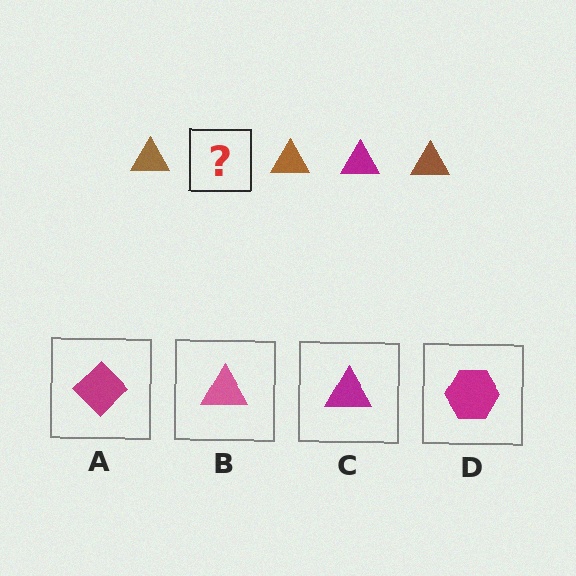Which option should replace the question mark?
Option C.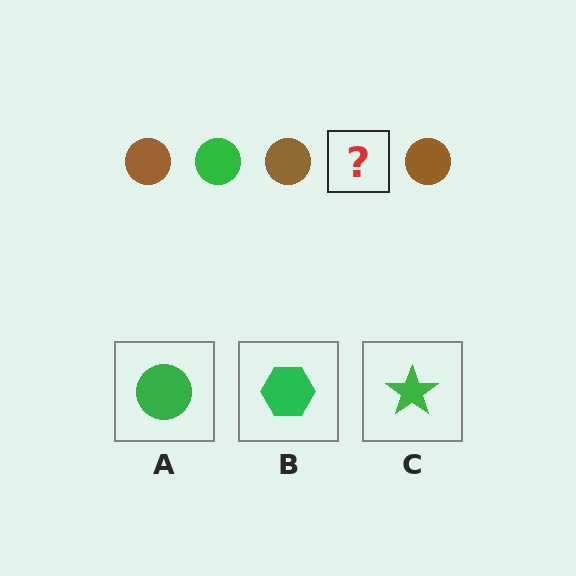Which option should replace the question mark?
Option A.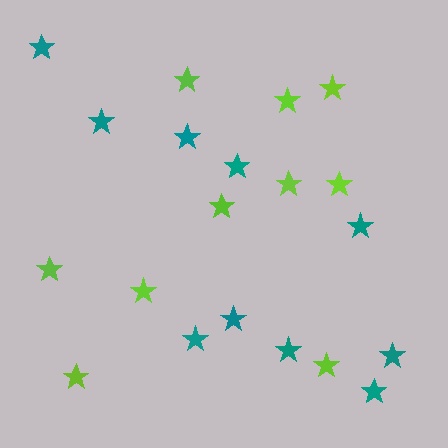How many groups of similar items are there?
There are 2 groups: one group of lime stars (10) and one group of teal stars (10).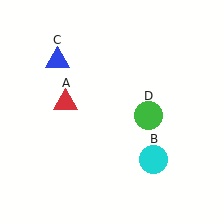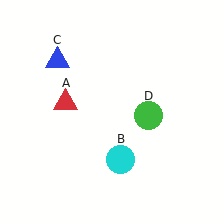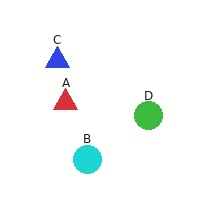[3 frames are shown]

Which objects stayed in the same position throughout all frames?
Red triangle (object A) and blue triangle (object C) and green circle (object D) remained stationary.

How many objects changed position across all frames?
1 object changed position: cyan circle (object B).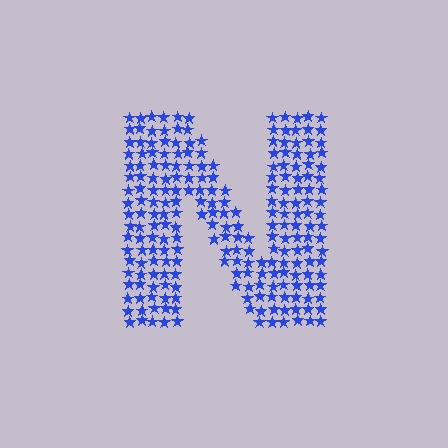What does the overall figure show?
The overall figure shows the letter N.